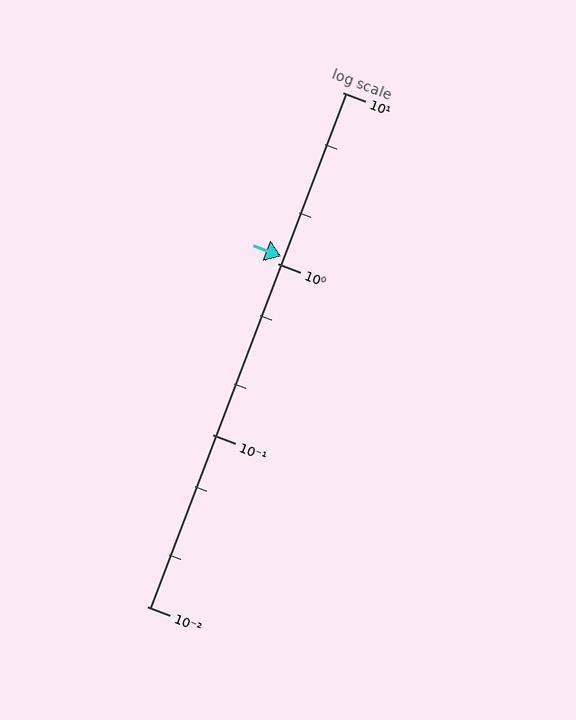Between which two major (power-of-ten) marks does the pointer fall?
The pointer is between 1 and 10.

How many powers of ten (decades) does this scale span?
The scale spans 3 decades, from 0.01 to 10.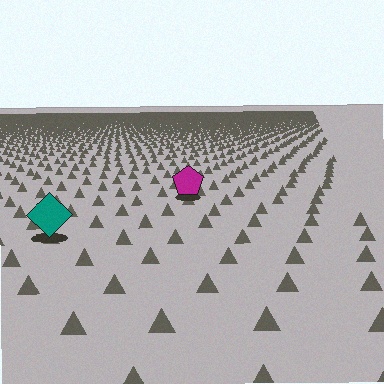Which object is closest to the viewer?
The teal diamond is closest. The texture marks near it are larger and more spread out.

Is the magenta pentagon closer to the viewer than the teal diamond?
No. The teal diamond is closer — you can tell from the texture gradient: the ground texture is coarser near it.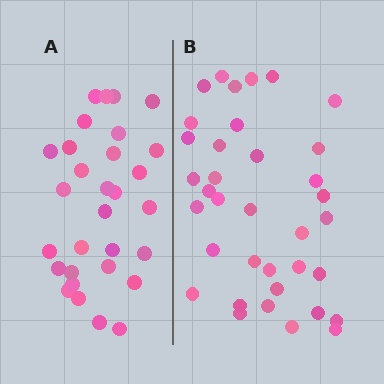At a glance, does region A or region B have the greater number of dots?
Region B (the right region) has more dots.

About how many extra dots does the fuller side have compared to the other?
Region B has about 6 more dots than region A.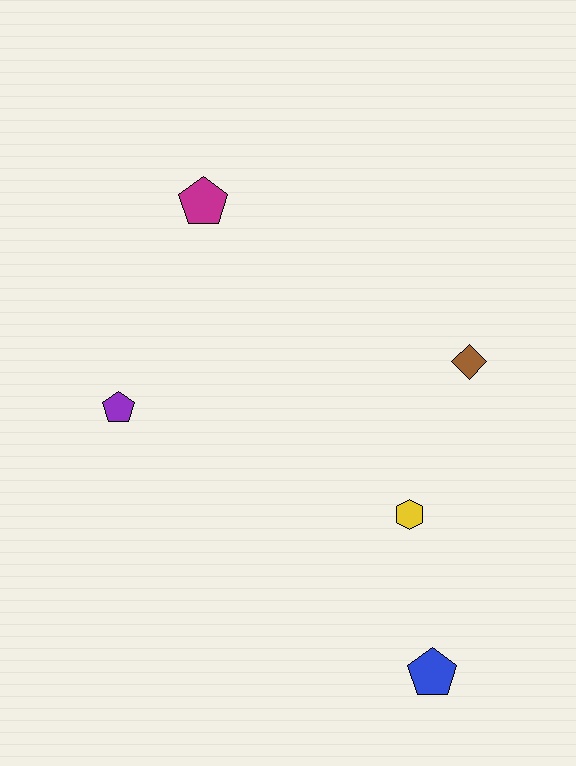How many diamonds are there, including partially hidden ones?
There is 1 diamond.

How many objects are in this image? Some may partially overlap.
There are 5 objects.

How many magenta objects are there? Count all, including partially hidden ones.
There is 1 magenta object.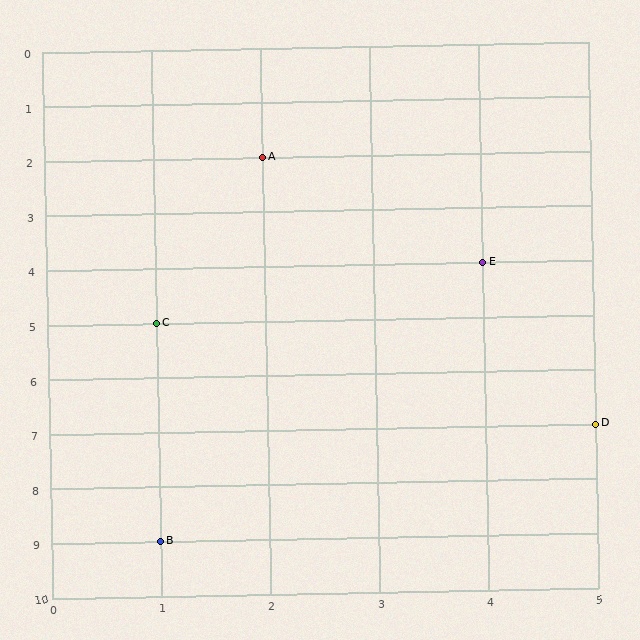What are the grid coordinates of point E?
Point E is at grid coordinates (4, 4).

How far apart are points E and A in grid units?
Points E and A are 2 columns and 2 rows apart (about 2.8 grid units diagonally).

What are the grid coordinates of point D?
Point D is at grid coordinates (5, 7).